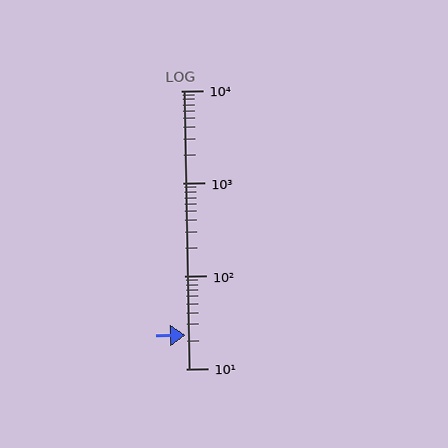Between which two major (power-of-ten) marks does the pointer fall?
The pointer is between 10 and 100.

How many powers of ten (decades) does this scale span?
The scale spans 3 decades, from 10 to 10000.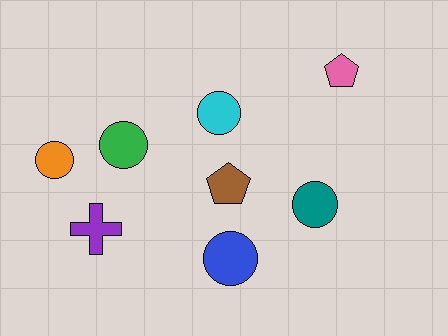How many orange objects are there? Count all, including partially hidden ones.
There is 1 orange object.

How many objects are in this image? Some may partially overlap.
There are 8 objects.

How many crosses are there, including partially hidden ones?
There is 1 cross.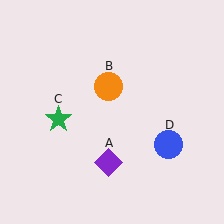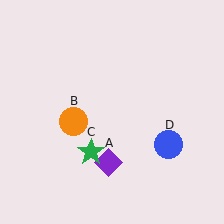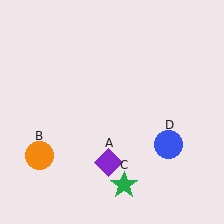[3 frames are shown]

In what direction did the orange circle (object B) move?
The orange circle (object B) moved down and to the left.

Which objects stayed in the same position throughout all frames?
Purple diamond (object A) and blue circle (object D) remained stationary.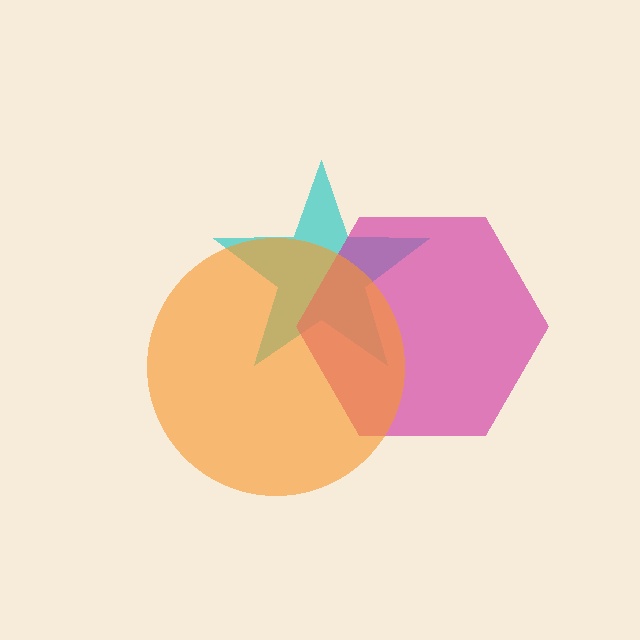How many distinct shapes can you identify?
There are 3 distinct shapes: a cyan star, a magenta hexagon, an orange circle.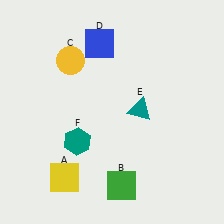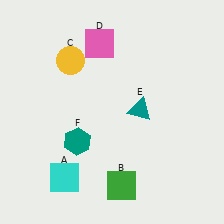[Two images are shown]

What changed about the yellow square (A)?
In Image 1, A is yellow. In Image 2, it changed to cyan.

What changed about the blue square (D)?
In Image 1, D is blue. In Image 2, it changed to pink.